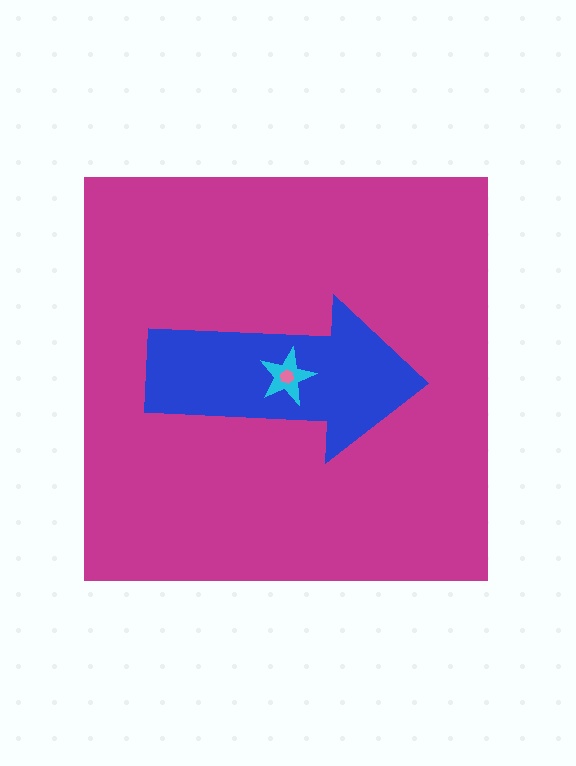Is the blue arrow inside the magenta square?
Yes.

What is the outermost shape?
The magenta square.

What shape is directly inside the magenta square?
The blue arrow.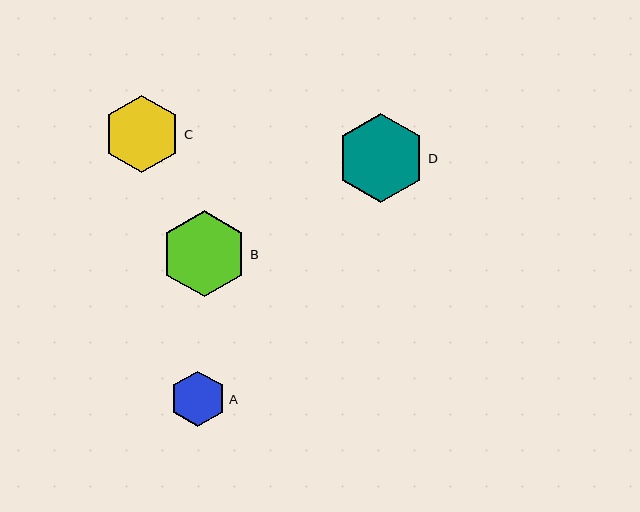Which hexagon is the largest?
Hexagon D is the largest with a size of approximately 89 pixels.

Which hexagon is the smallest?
Hexagon A is the smallest with a size of approximately 56 pixels.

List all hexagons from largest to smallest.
From largest to smallest: D, B, C, A.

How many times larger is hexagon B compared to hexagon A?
Hexagon B is approximately 1.6 times the size of hexagon A.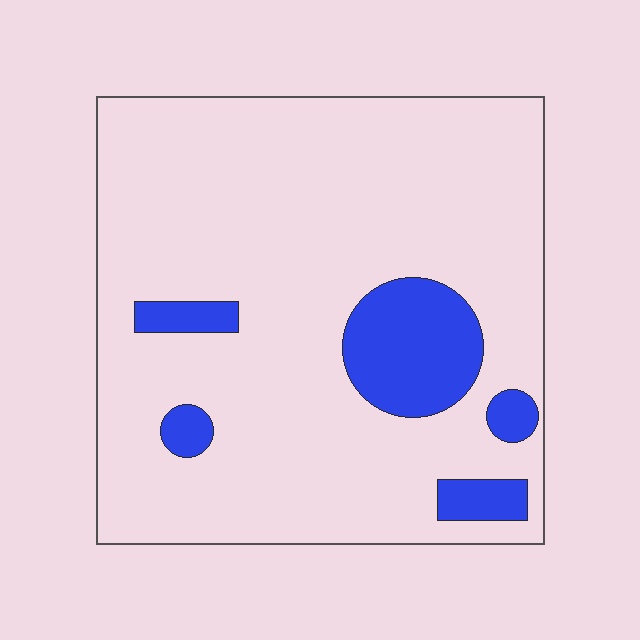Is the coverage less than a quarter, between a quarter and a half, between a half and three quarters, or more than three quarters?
Less than a quarter.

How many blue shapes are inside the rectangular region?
5.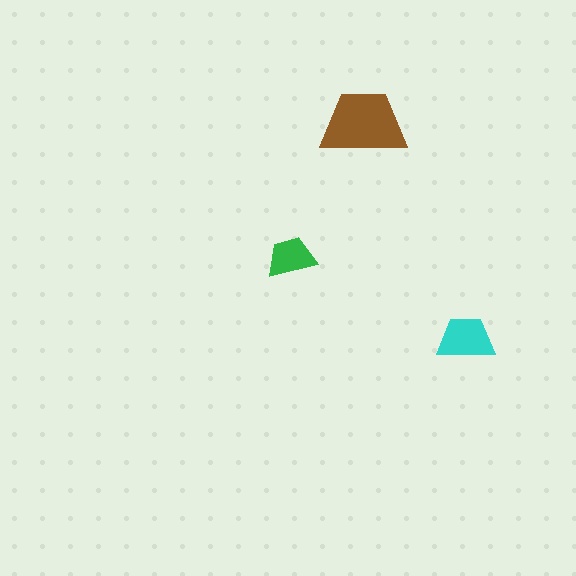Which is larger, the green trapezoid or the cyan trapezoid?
The cyan one.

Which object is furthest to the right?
The cyan trapezoid is rightmost.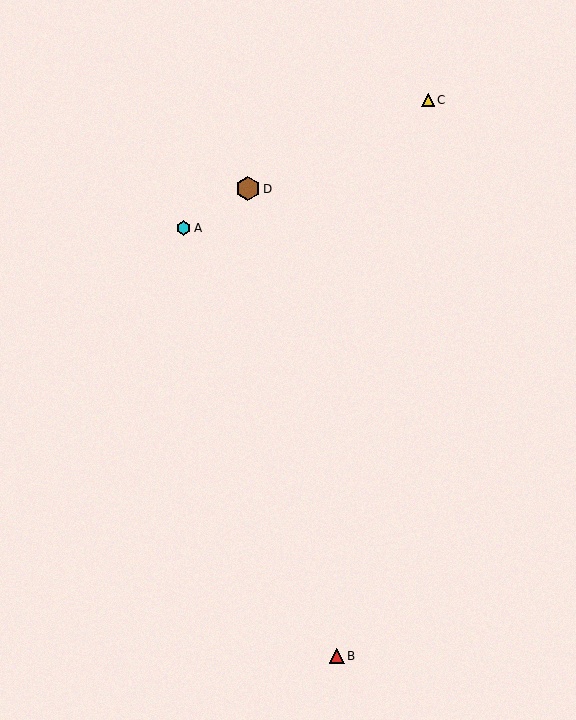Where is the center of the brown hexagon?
The center of the brown hexagon is at (248, 189).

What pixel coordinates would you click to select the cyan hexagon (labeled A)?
Click at (184, 228) to select the cyan hexagon A.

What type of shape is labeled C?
Shape C is a yellow triangle.